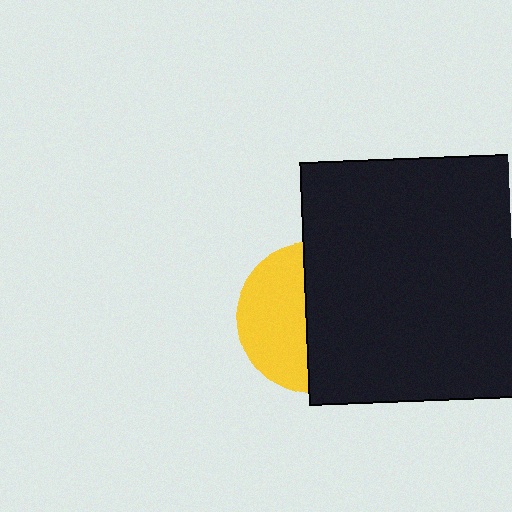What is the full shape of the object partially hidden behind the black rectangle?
The partially hidden object is a yellow circle.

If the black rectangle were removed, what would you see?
You would see the complete yellow circle.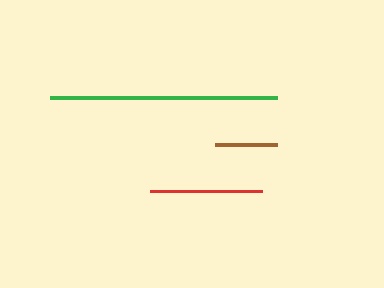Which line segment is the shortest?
The brown line is the shortest at approximately 62 pixels.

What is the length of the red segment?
The red segment is approximately 111 pixels long.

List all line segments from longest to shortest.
From longest to shortest: green, red, brown.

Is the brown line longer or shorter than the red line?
The red line is longer than the brown line.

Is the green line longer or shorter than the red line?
The green line is longer than the red line.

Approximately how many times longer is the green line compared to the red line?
The green line is approximately 2.0 times the length of the red line.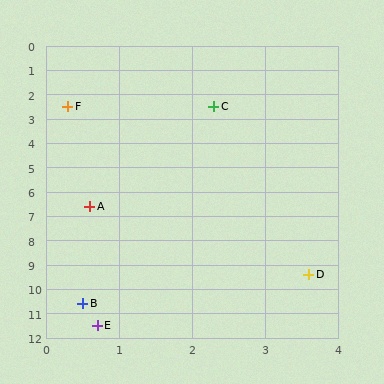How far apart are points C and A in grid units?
Points C and A are about 4.4 grid units apart.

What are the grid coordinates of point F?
Point F is at approximately (0.3, 2.5).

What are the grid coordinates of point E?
Point E is at approximately (0.7, 11.5).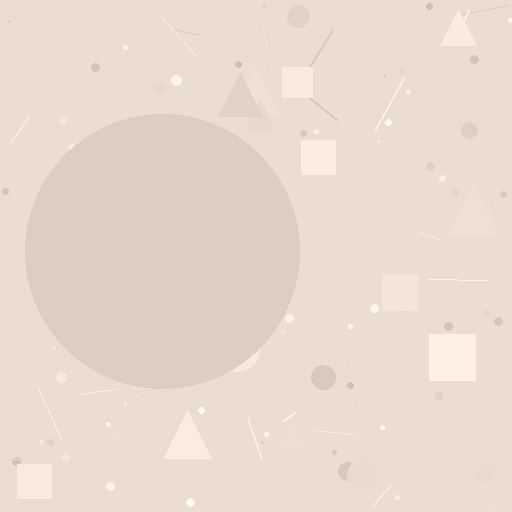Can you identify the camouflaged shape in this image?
The camouflaged shape is a circle.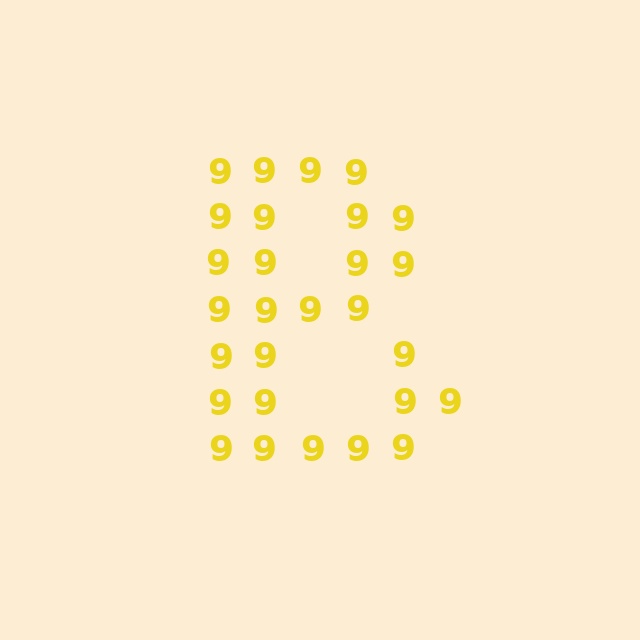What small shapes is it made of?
It is made of small digit 9's.